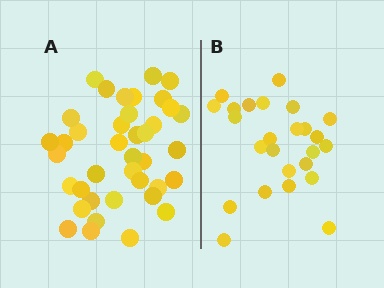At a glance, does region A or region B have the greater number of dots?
Region A (the left region) has more dots.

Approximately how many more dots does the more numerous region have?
Region A has approximately 15 more dots than region B.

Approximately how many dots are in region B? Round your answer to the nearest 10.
About 20 dots. (The exact count is 25, which rounds to 20.)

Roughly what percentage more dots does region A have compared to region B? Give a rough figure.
About 55% more.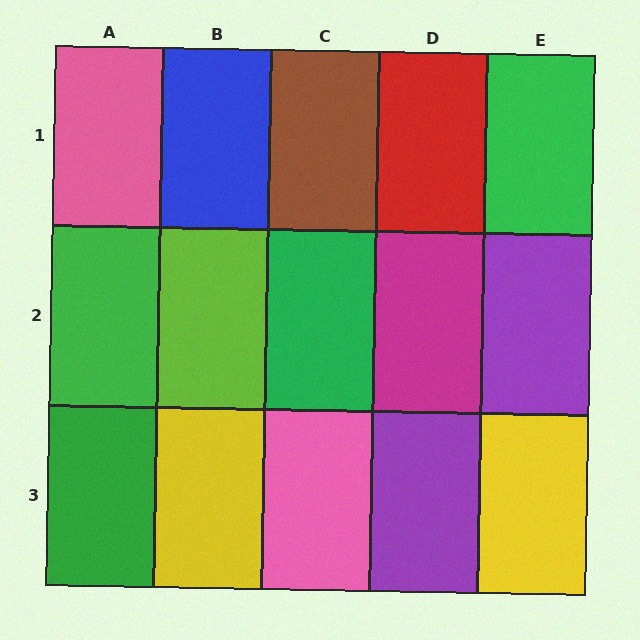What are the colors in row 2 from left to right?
Green, lime, green, magenta, purple.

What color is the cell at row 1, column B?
Blue.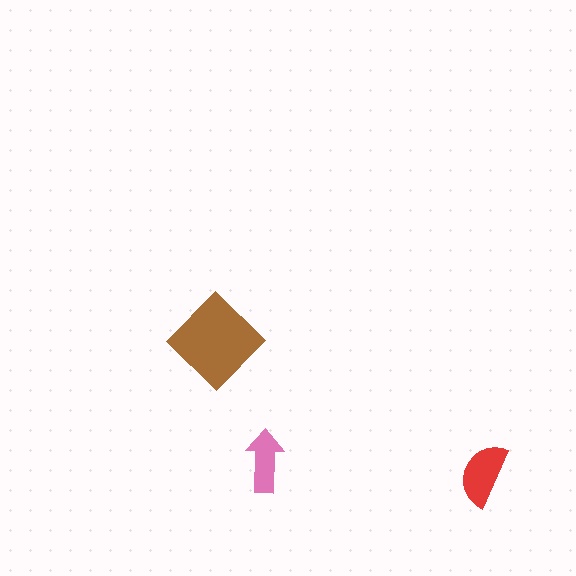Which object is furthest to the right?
The red semicircle is rightmost.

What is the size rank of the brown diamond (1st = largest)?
1st.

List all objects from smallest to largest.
The pink arrow, the red semicircle, the brown diamond.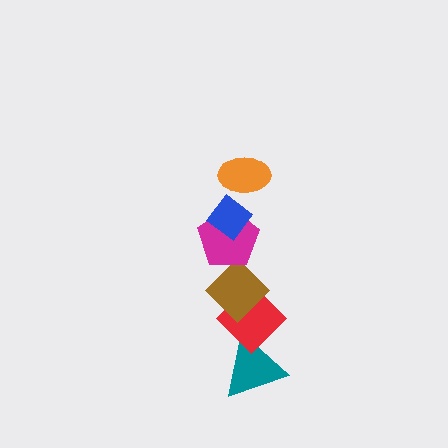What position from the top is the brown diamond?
The brown diamond is 4th from the top.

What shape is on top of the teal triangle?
The red diamond is on top of the teal triangle.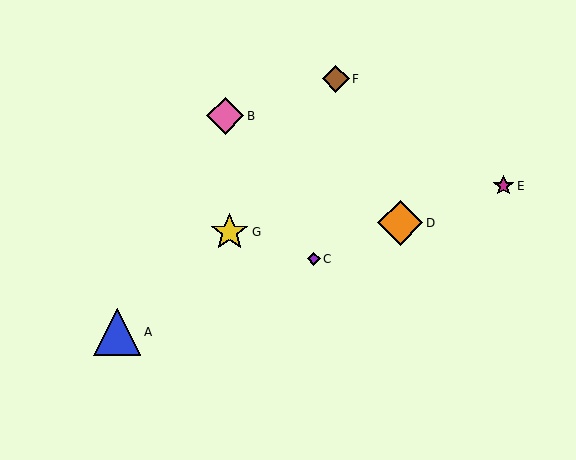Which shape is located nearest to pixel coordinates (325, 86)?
The brown diamond (labeled F) at (336, 79) is nearest to that location.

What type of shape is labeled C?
Shape C is a purple diamond.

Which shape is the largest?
The blue triangle (labeled A) is the largest.